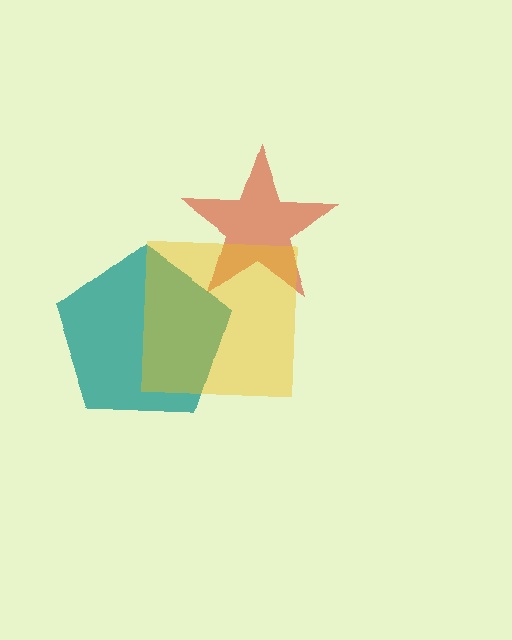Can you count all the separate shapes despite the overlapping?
Yes, there are 3 separate shapes.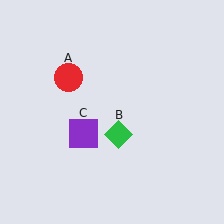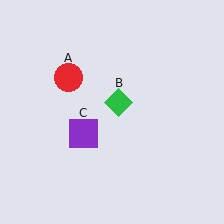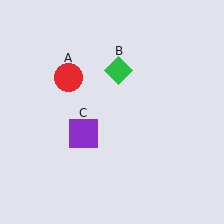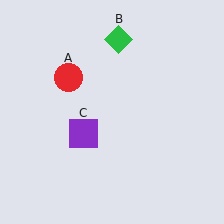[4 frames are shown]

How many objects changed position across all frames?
1 object changed position: green diamond (object B).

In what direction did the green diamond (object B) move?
The green diamond (object B) moved up.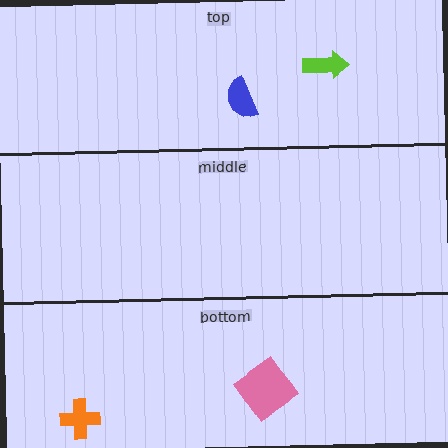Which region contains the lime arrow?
The top region.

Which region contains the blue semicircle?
The top region.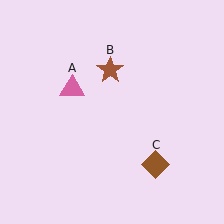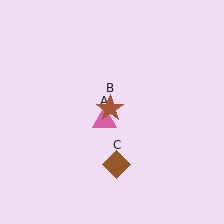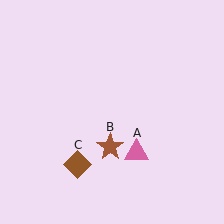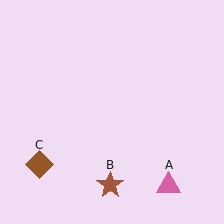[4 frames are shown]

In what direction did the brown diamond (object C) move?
The brown diamond (object C) moved left.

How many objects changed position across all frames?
3 objects changed position: pink triangle (object A), brown star (object B), brown diamond (object C).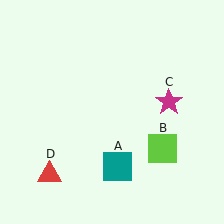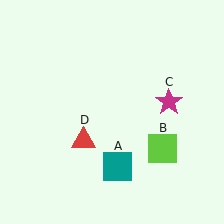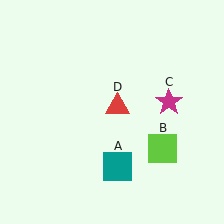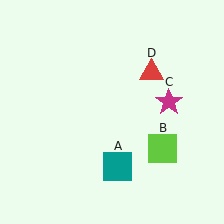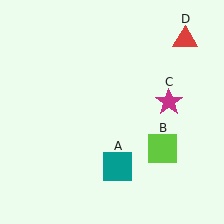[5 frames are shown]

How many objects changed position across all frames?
1 object changed position: red triangle (object D).